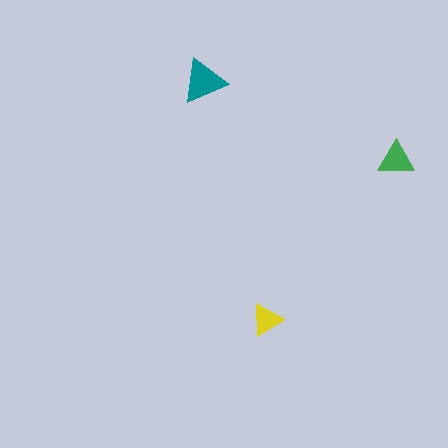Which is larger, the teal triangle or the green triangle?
The teal one.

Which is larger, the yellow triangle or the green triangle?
The green one.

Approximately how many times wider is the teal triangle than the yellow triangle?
About 1.5 times wider.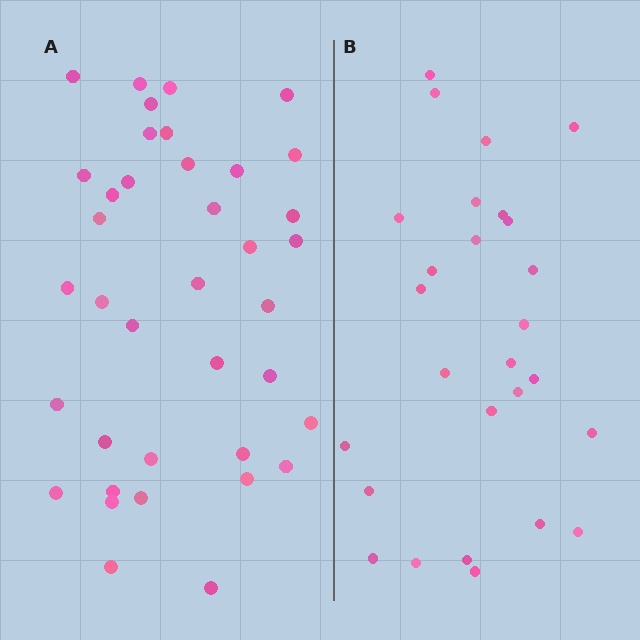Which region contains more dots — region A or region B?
Region A (the left region) has more dots.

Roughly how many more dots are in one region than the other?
Region A has roughly 12 or so more dots than region B.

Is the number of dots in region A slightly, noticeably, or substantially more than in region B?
Region A has noticeably more, but not dramatically so. The ratio is roughly 1.4 to 1.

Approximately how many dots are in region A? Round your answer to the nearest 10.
About 40 dots. (The exact count is 38, which rounds to 40.)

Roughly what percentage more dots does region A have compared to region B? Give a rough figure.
About 40% more.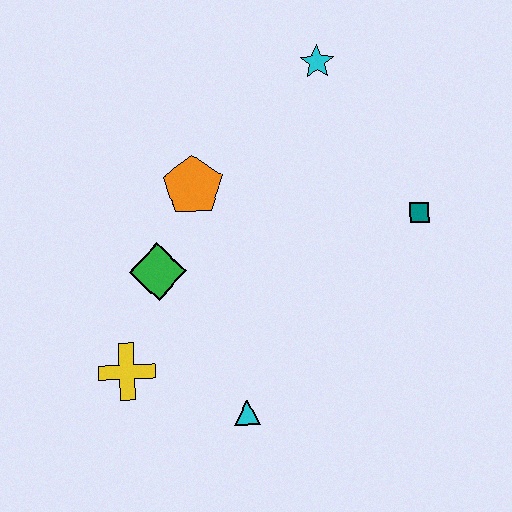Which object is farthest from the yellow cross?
The cyan star is farthest from the yellow cross.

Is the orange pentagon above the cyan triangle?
Yes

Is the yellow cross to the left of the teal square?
Yes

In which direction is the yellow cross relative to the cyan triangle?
The yellow cross is to the left of the cyan triangle.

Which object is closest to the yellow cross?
The green diamond is closest to the yellow cross.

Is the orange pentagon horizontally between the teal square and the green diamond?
Yes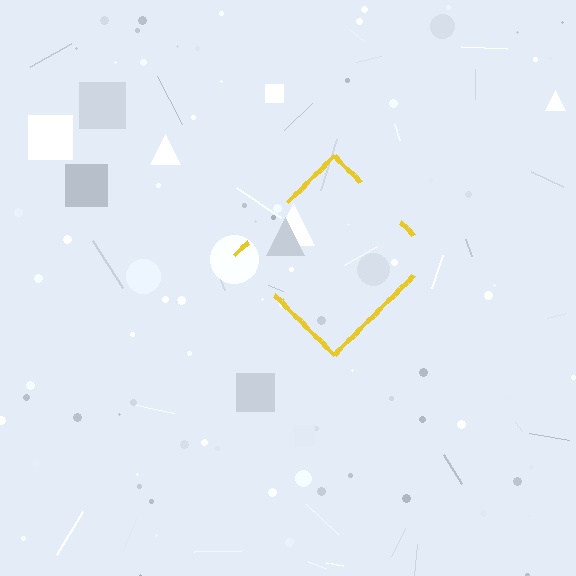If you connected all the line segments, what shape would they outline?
They would outline a diamond.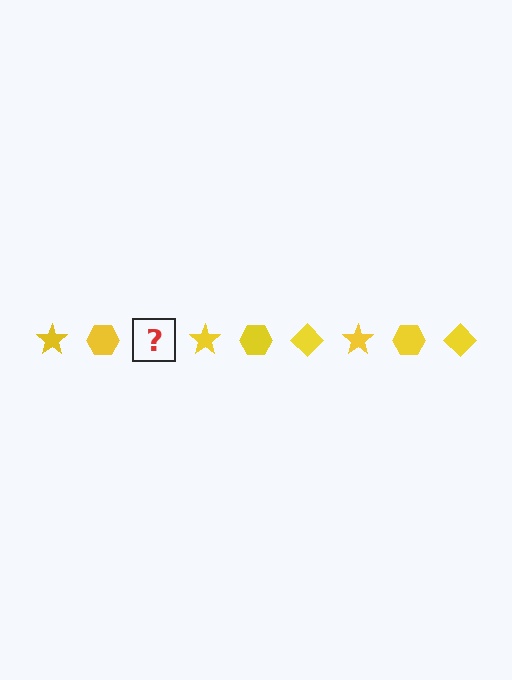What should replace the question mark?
The question mark should be replaced with a yellow diamond.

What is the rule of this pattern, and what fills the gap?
The rule is that the pattern cycles through star, hexagon, diamond shapes in yellow. The gap should be filled with a yellow diamond.